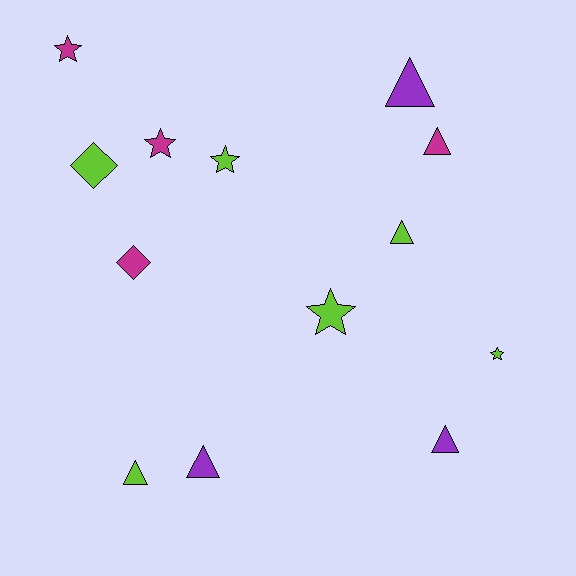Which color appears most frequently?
Lime, with 6 objects.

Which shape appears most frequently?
Triangle, with 6 objects.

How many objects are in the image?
There are 13 objects.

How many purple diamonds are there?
There are no purple diamonds.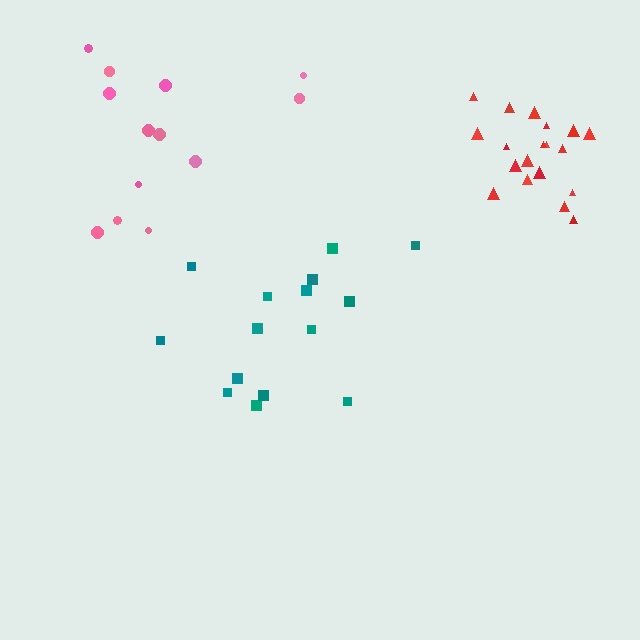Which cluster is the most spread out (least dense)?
Pink.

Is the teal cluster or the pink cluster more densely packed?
Teal.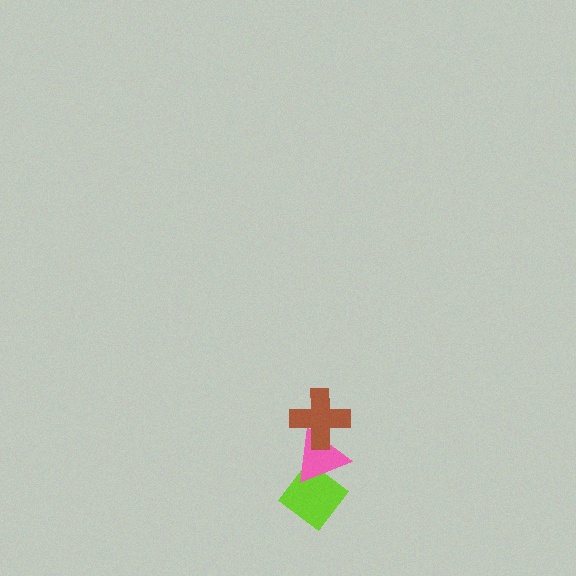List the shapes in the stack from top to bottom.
From top to bottom: the brown cross, the pink triangle, the lime diamond.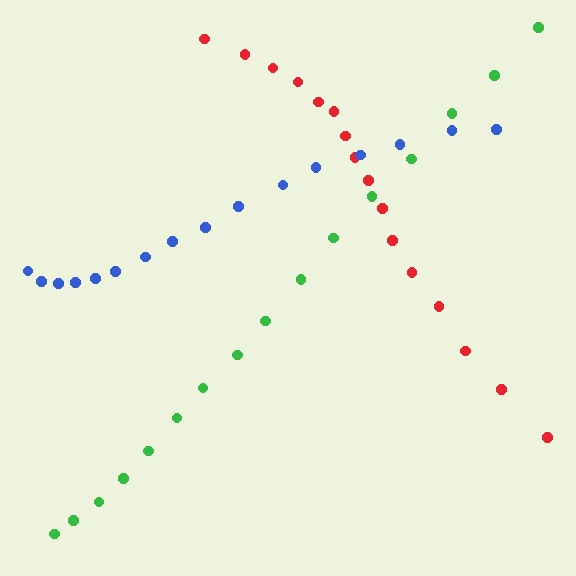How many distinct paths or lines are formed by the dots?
There are 3 distinct paths.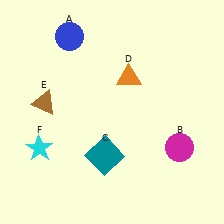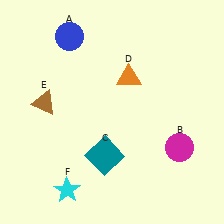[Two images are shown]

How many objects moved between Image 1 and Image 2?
1 object moved between the two images.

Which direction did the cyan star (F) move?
The cyan star (F) moved down.